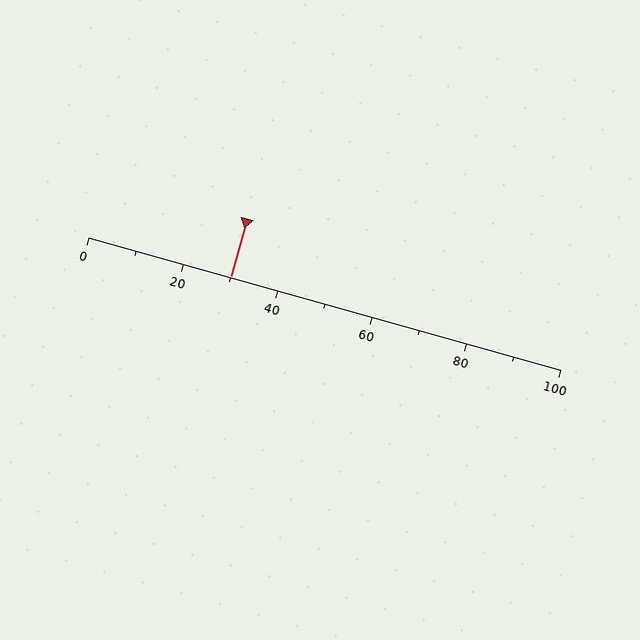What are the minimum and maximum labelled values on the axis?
The axis runs from 0 to 100.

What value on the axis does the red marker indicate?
The marker indicates approximately 30.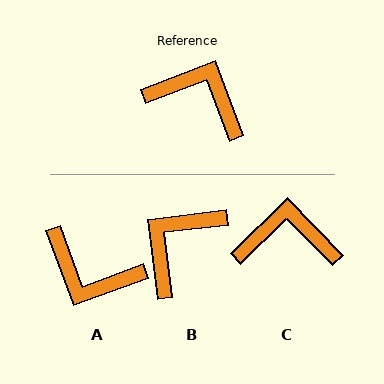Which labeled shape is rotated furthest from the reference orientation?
A, about 180 degrees away.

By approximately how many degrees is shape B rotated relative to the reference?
Approximately 76 degrees counter-clockwise.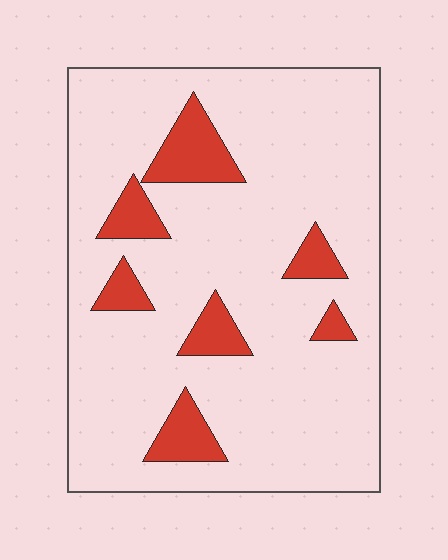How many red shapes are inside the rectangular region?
7.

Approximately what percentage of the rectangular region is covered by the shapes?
Approximately 15%.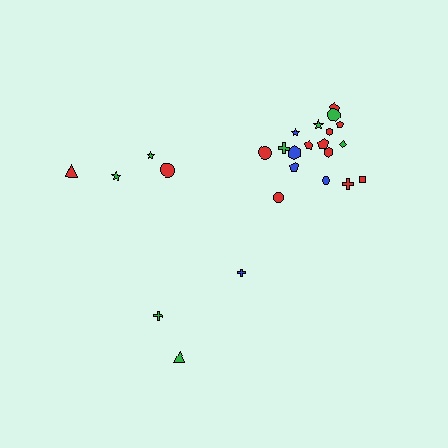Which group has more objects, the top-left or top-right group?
The top-right group.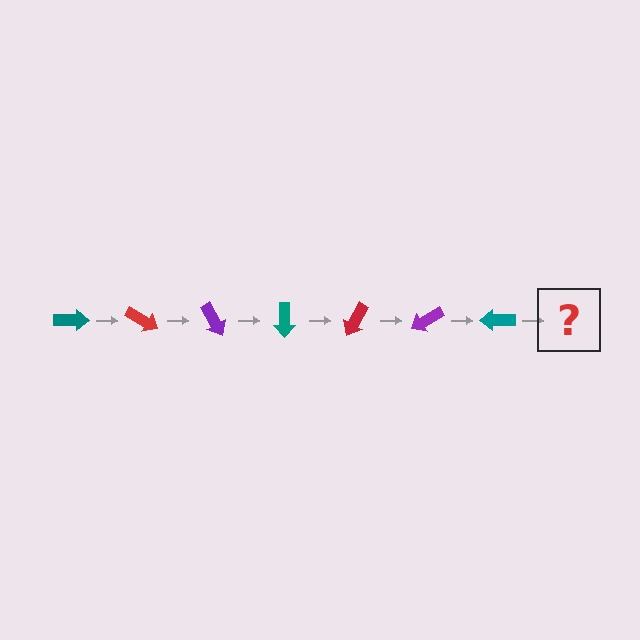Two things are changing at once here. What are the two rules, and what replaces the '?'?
The two rules are that it rotates 30 degrees each step and the color cycles through teal, red, and purple. The '?' should be a red arrow, rotated 210 degrees from the start.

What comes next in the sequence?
The next element should be a red arrow, rotated 210 degrees from the start.